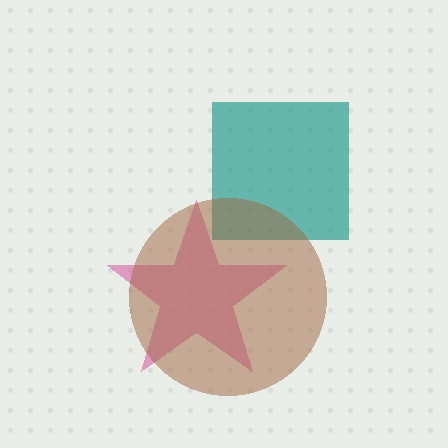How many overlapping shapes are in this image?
There are 3 overlapping shapes in the image.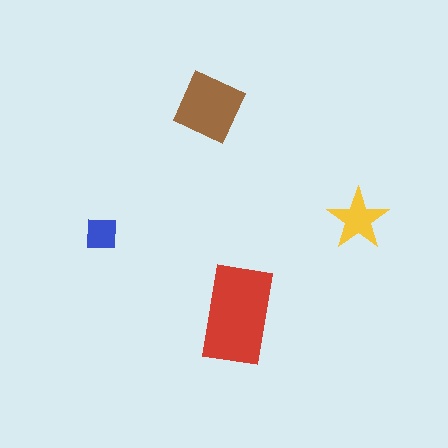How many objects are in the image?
There are 4 objects in the image.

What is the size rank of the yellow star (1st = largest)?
3rd.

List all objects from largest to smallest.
The red rectangle, the brown square, the yellow star, the blue square.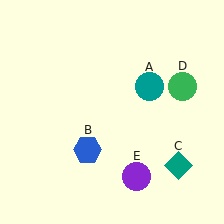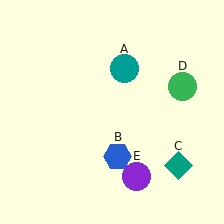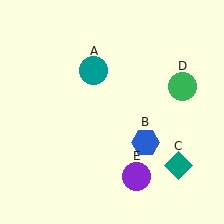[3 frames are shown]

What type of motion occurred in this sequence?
The teal circle (object A), blue hexagon (object B) rotated counterclockwise around the center of the scene.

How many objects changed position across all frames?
2 objects changed position: teal circle (object A), blue hexagon (object B).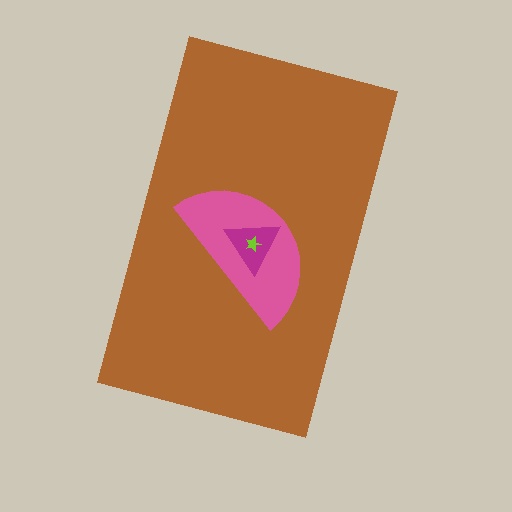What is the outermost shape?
The brown rectangle.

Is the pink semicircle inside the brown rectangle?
Yes.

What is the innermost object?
The lime star.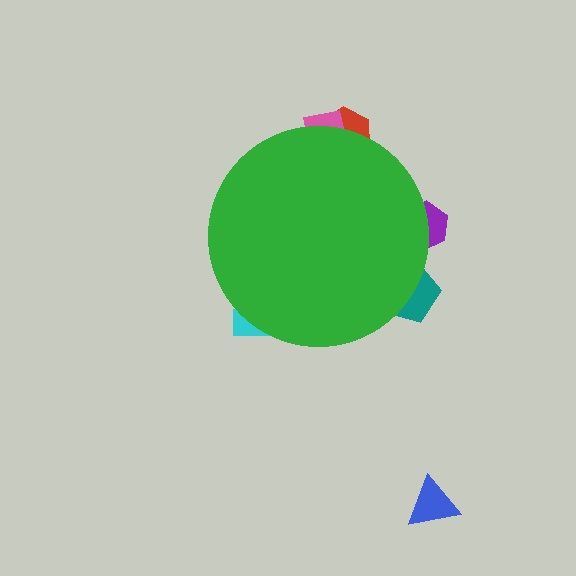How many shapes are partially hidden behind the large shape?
5 shapes are partially hidden.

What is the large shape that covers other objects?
A green circle.